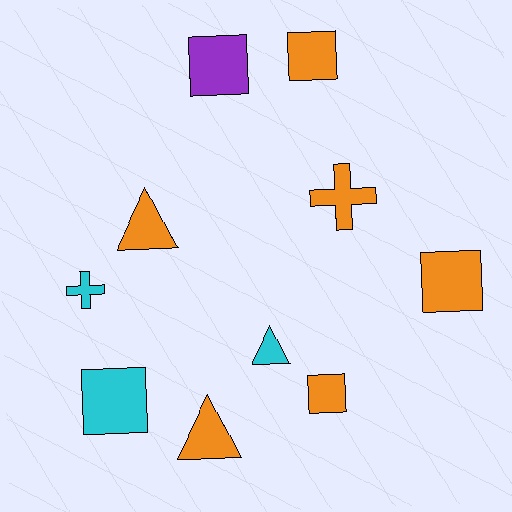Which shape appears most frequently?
Square, with 5 objects.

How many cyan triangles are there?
There is 1 cyan triangle.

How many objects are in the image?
There are 10 objects.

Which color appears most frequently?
Orange, with 6 objects.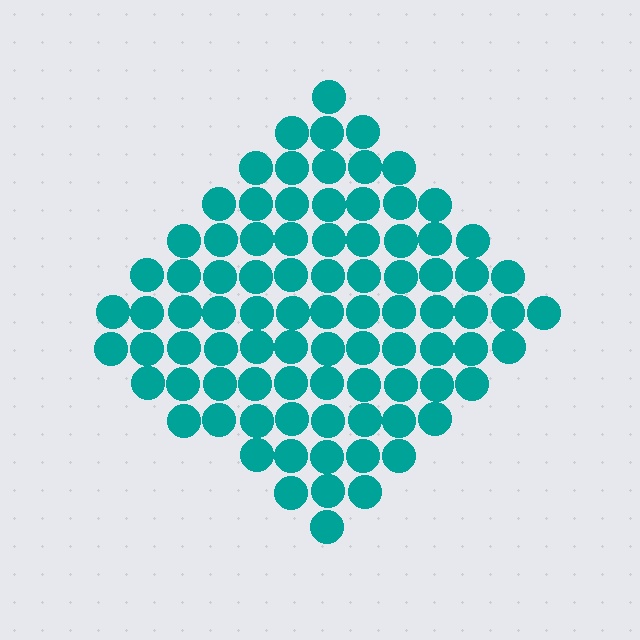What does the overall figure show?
The overall figure shows a diamond.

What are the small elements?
The small elements are circles.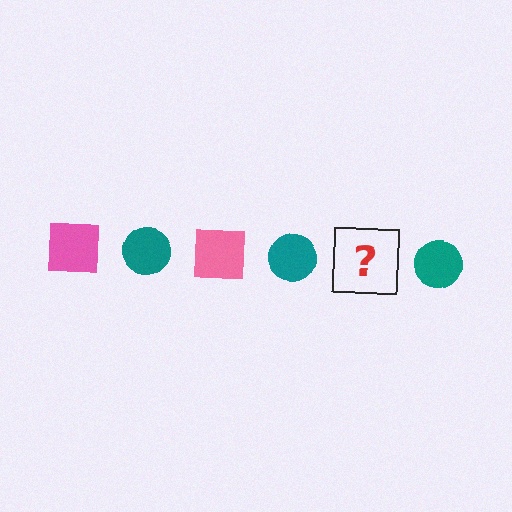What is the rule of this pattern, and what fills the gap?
The rule is that the pattern alternates between pink square and teal circle. The gap should be filled with a pink square.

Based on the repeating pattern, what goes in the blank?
The blank should be a pink square.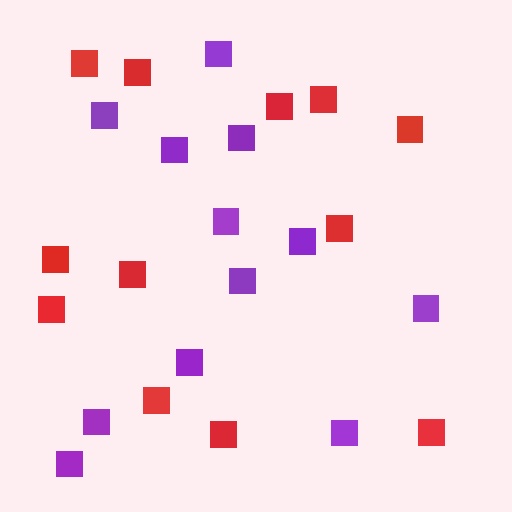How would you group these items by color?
There are 2 groups: one group of purple squares (12) and one group of red squares (12).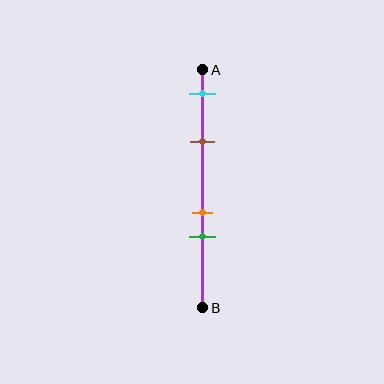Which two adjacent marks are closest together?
The orange and green marks are the closest adjacent pair.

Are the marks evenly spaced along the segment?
No, the marks are not evenly spaced.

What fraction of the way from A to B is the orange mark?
The orange mark is approximately 60% (0.6) of the way from A to B.